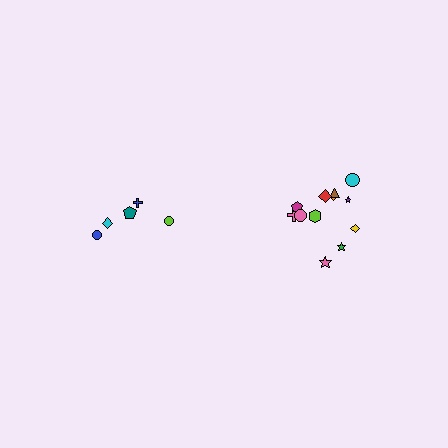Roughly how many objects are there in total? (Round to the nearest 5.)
Roughly 15 objects in total.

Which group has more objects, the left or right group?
The right group.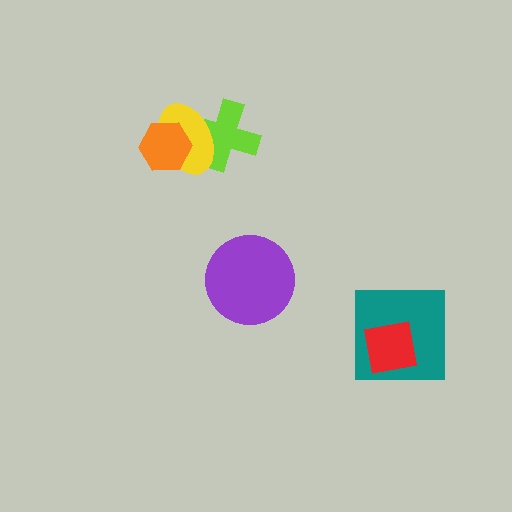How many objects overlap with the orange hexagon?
1 object overlaps with the orange hexagon.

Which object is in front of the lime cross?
The yellow ellipse is in front of the lime cross.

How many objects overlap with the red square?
1 object overlaps with the red square.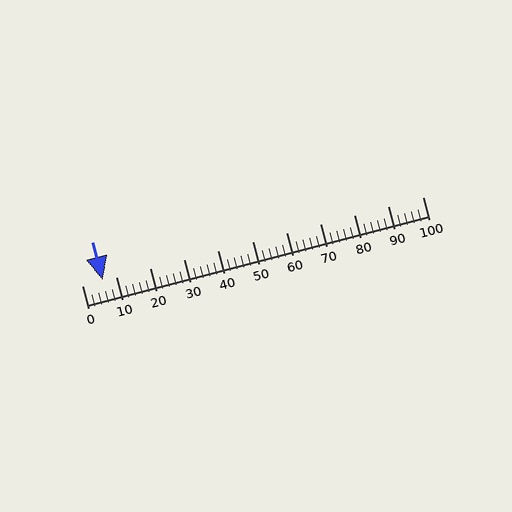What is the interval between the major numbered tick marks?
The major tick marks are spaced 10 units apart.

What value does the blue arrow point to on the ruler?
The blue arrow points to approximately 6.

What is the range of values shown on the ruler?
The ruler shows values from 0 to 100.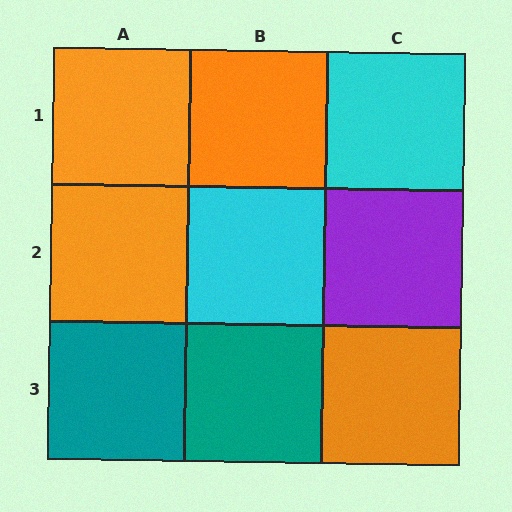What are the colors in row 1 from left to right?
Orange, orange, cyan.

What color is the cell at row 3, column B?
Teal.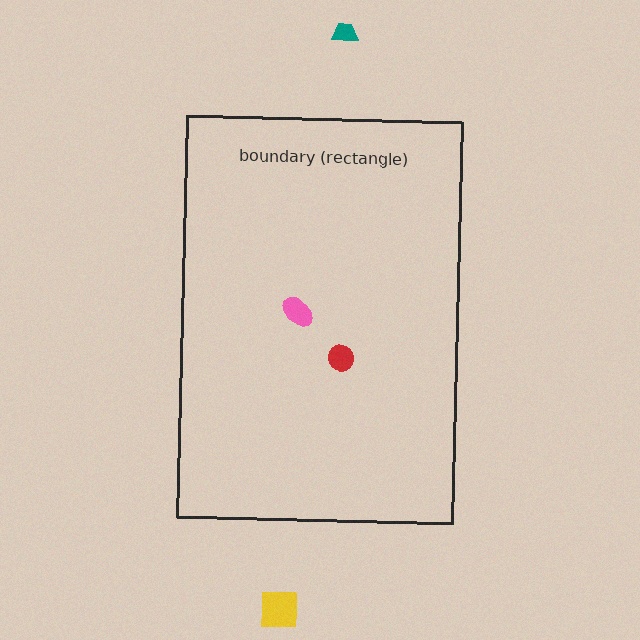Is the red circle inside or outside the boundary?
Inside.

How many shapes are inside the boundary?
2 inside, 2 outside.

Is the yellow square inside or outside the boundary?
Outside.